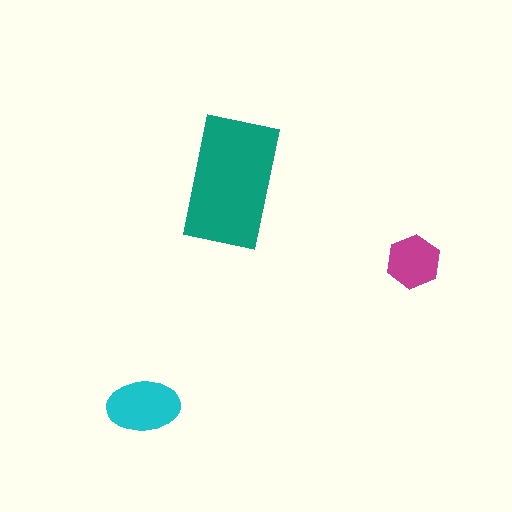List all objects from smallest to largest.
The magenta hexagon, the cyan ellipse, the teal rectangle.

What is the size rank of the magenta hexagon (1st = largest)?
3rd.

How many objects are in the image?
There are 3 objects in the image.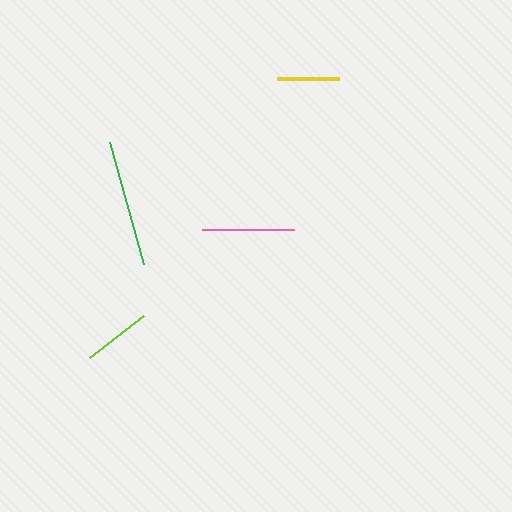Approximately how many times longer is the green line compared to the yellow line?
The green line is approximately 2.1 times the length of the yellow line.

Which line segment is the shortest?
The yellow line is the shortest at approximately 62 pixels.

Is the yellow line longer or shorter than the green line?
The green line is longer than the yellow line.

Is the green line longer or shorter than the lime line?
The green line is longer than the lime line.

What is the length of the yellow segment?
The yellow segment is approximately 62 pixels long.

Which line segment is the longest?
The green line is the longest at approximately 127 pixels.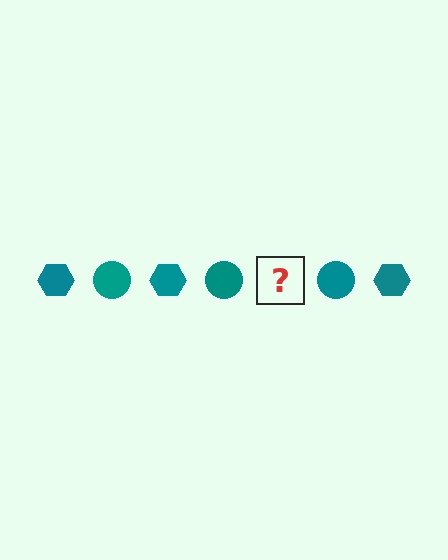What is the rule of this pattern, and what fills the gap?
The rule is that the pattern cycles through hexagon, circle shapes in teal. The gap should be filled with a teal hexagon.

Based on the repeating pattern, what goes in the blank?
The blank should be a teal hexagon.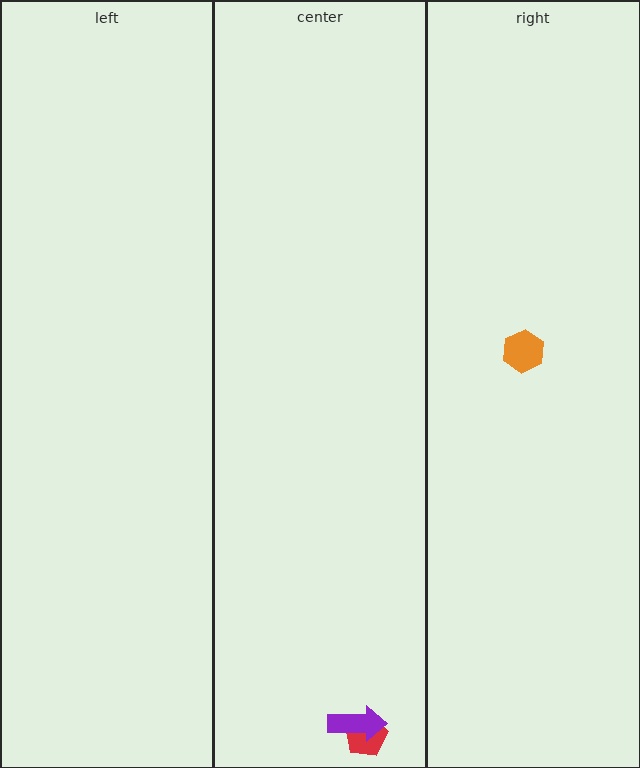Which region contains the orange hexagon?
The right region.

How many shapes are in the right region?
1.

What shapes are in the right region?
The orange hexagon.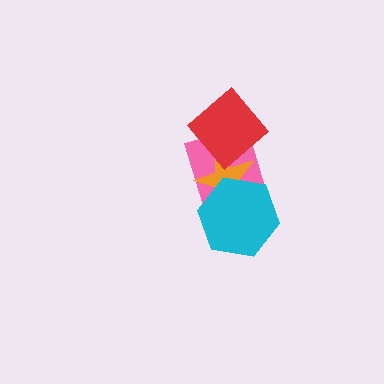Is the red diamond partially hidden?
No, no other shape covers it.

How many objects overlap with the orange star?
3 objects overlap with the orange star.